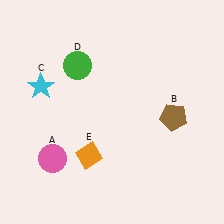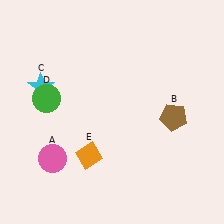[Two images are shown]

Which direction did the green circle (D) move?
The green circle (D) moved down.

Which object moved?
The green circle (D) moved down.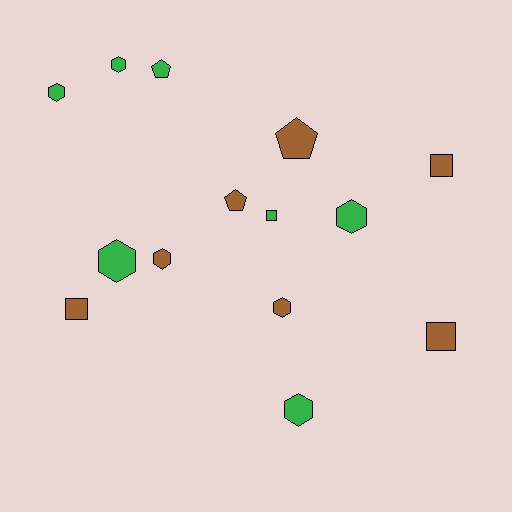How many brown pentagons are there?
There are 2 brown pentagons.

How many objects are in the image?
There are 14 objects.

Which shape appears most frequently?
Hexagon, with 7 objects.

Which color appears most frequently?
Brown, with 7 objects.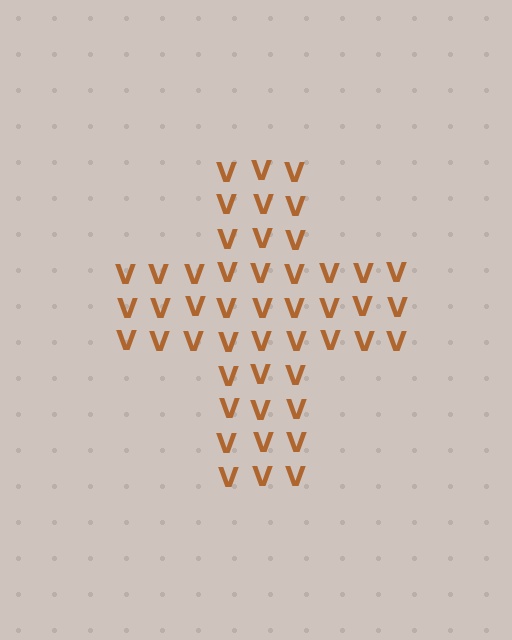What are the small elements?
The small elements are letter V's.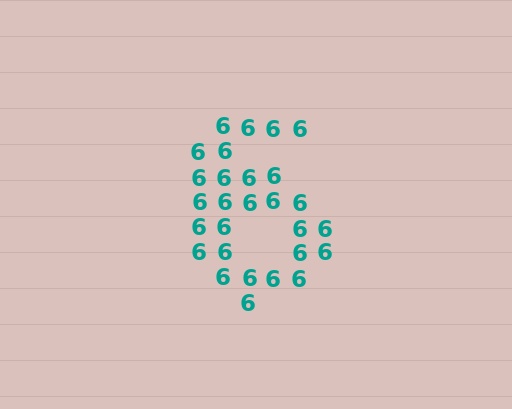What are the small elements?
The small elements are digit 6's.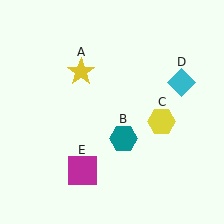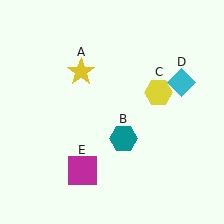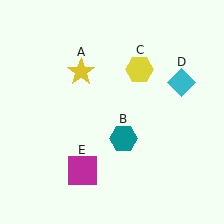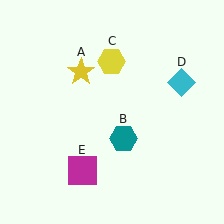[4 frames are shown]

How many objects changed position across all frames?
1 object changed position: yellow hexagon (object C).